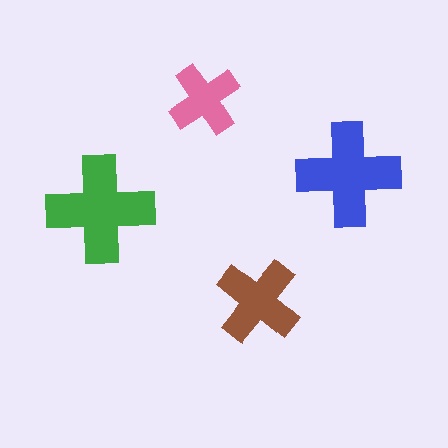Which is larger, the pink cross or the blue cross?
The blue one.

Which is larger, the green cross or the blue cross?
The green one.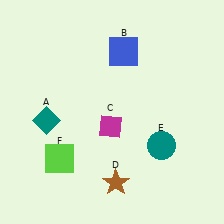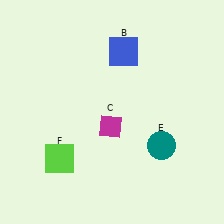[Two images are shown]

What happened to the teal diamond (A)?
The teal diamond (A) was removed in Image 2. It was in the bottom-left area of Image 1.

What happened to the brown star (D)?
The brown star (D) was removed in Image 2. It was in the bottom-right area of Image 1.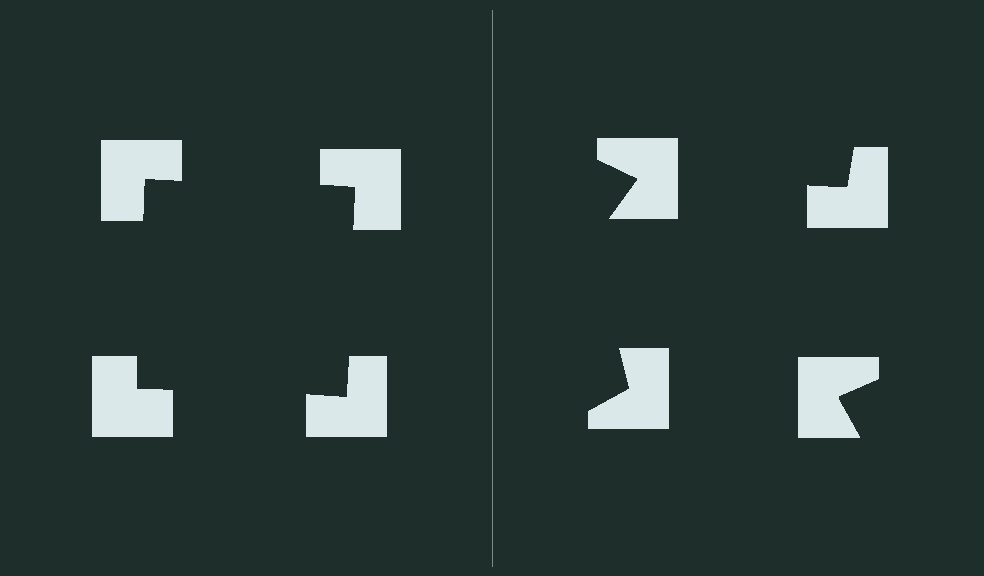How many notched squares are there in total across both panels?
8 — 4 on each side.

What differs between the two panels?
The notched squares are positioned identically on both sides; only the wedge orientations differ. On the left they align to a square; on the right they are misaligned.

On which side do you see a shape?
An illusory square appears on the left side. On the right side the wedge cuts are rotated, so no coherent shape forms.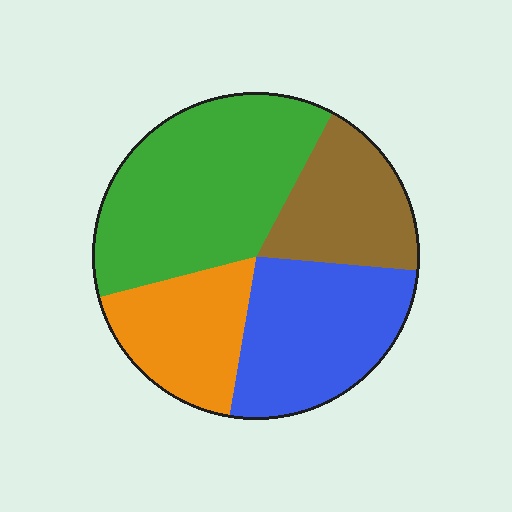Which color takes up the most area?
Green, at roughly 35%.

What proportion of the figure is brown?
Brown covers 19% of the figure.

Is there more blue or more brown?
Blue.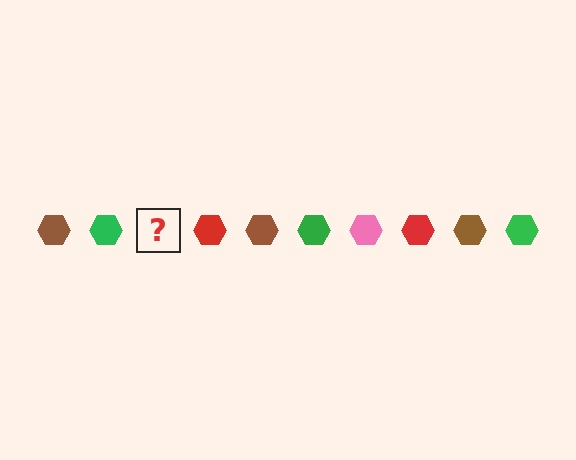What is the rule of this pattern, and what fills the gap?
The rule is that the pattern cycles through brown, green, pink, red hexagons. The gap should be filled with a pink hexagon.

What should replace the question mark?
The question mark should be replaced with a pink hexagon.